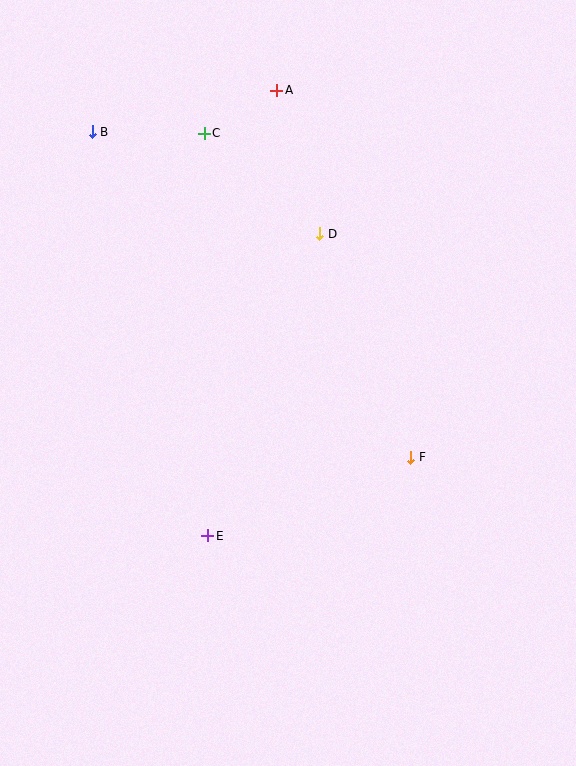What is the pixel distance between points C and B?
The distance between C and B is 112 pixels.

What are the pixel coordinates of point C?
Point C is at (204, 133).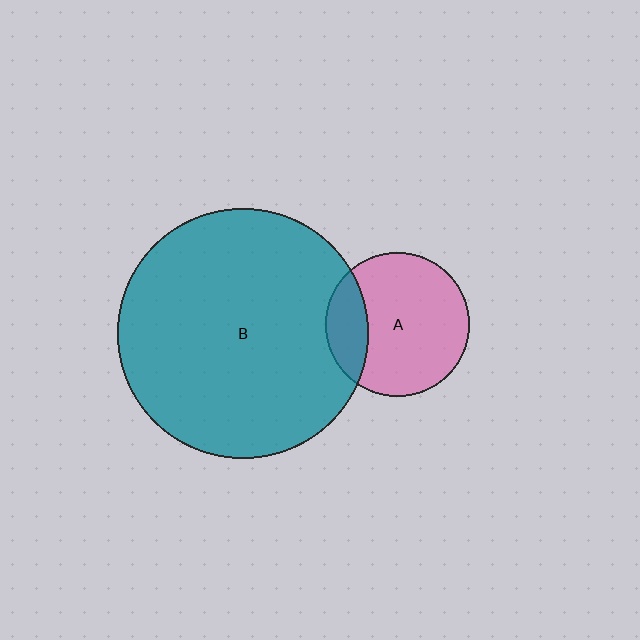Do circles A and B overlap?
Yes.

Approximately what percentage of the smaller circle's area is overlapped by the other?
Approximately 20%.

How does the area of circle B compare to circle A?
Approximately 3.0 times.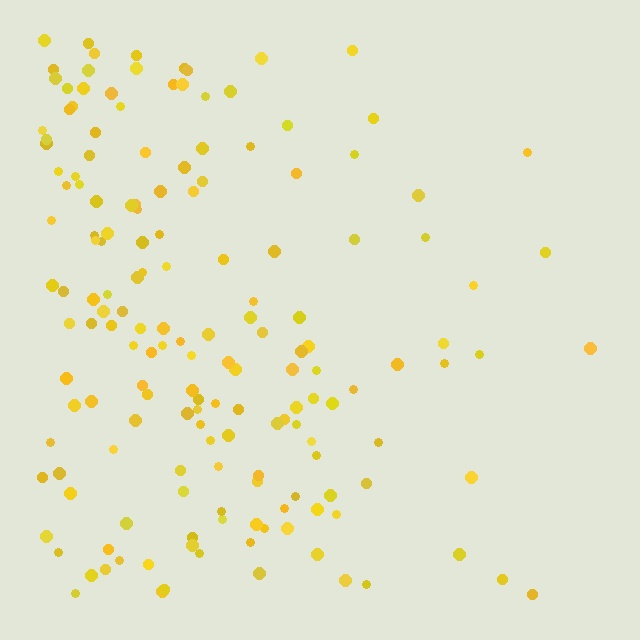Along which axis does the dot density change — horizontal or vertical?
Horizontal.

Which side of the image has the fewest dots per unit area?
The right.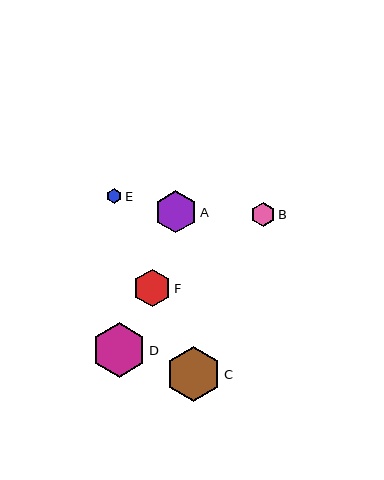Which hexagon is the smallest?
Hexagon E is the smallest with a size of approximately 15 pixels.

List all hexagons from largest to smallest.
From largest to smallest: C, D, A, F, B, E.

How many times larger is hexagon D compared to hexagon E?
Hexagon D is approximately 3.6 times the size of hexagon E.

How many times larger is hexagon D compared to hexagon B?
Hexagon D is approximately 2.3 times the size of hexagon B.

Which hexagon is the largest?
Hexagon C is the largest with a size of approximately 55 pixels.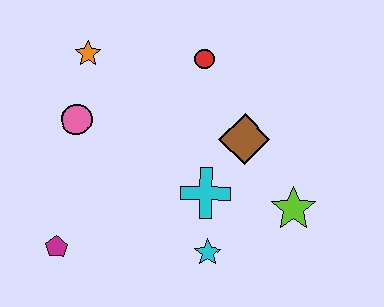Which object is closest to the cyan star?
The cyan cross is closest to the cyan star.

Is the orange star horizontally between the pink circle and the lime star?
Yes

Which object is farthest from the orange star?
The lime star is farthest from the orange star.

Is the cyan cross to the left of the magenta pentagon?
No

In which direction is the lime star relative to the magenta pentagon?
The lime star is to the right of the magenta pentagon.